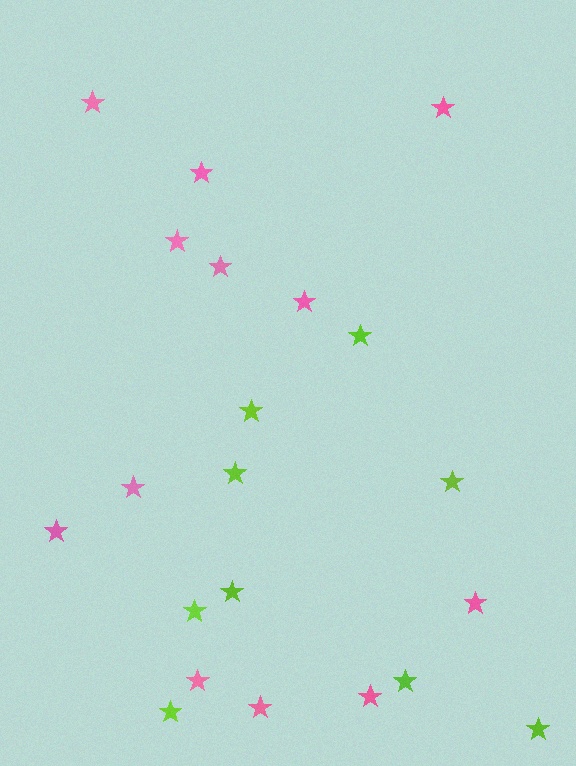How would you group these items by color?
There are 2 groups: one group of pink stars (12) and one group of lime stars (9).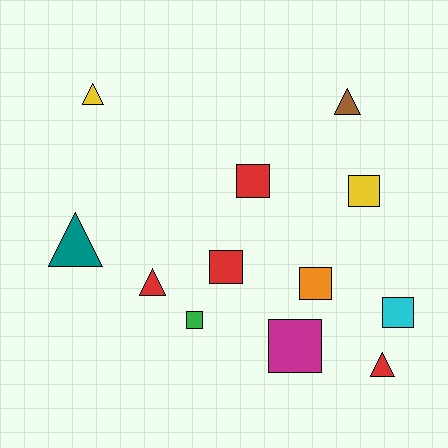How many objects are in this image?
There are 12 objects.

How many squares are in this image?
There are 7 squares.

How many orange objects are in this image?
There is 1 orange object.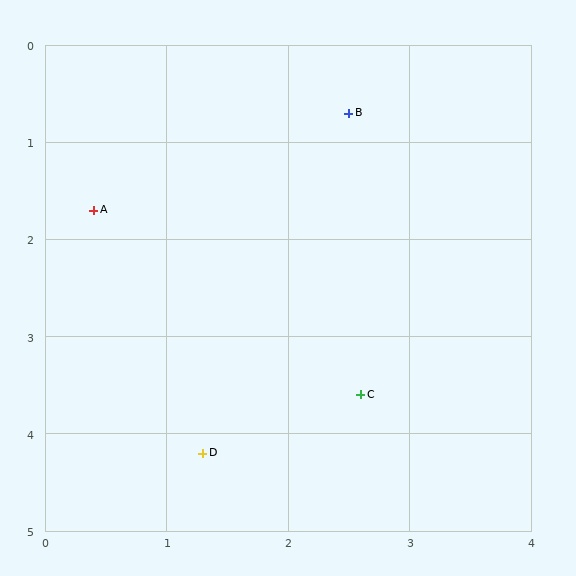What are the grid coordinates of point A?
Point A is at approximately (0.4, 1.7).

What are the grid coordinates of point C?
Point C is at approximately (2.6, 3.6).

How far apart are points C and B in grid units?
Points C and B are about 2.9 grid units apart.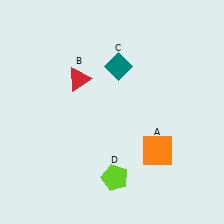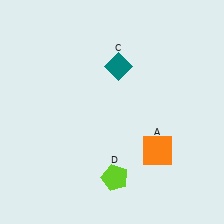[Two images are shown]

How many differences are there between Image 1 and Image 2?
There is 1 difference between the two images.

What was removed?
The red triangle (B) was removed in Image 2.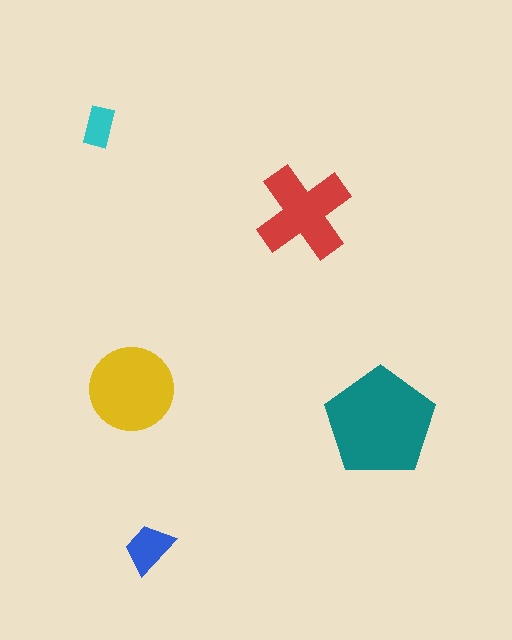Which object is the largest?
The teal pentagon.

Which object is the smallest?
The cyan rectangle.